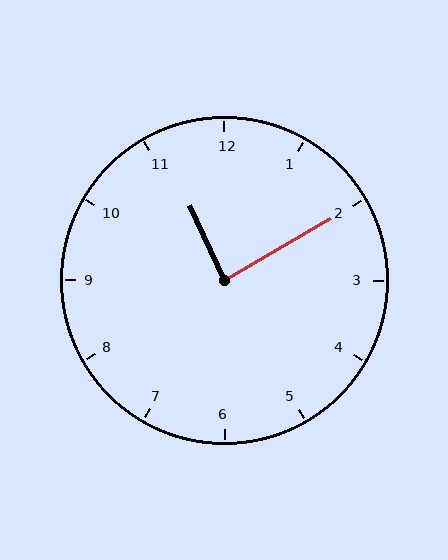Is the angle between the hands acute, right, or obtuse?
It is right.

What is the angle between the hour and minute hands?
Approximately 85 degrees.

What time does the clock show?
11:10.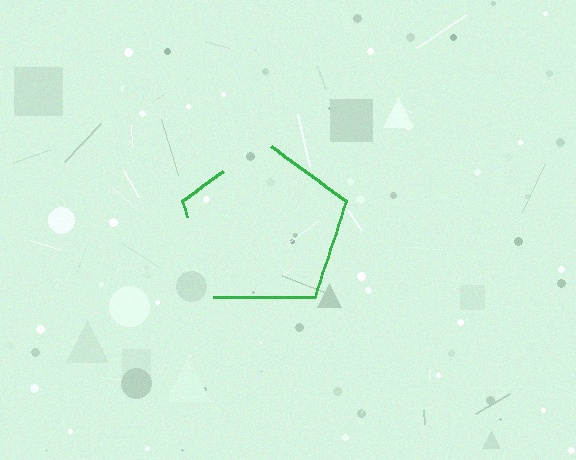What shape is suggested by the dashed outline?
The dashed outline suggests a pentagon.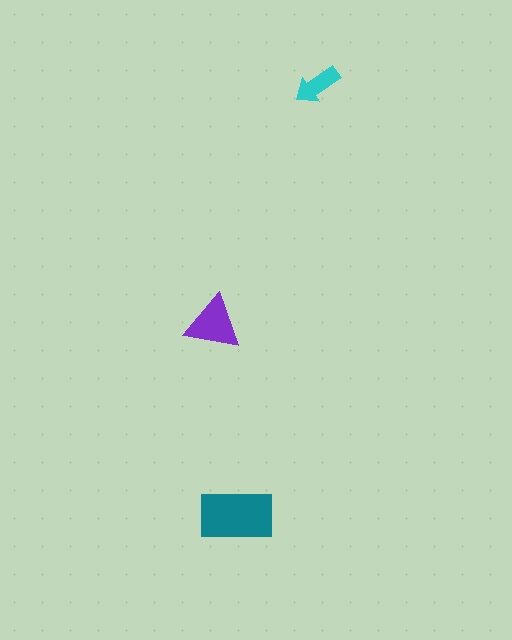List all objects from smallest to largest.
The cyan arrow, the purple triangle, the teal rectangle.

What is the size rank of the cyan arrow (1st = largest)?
3rd.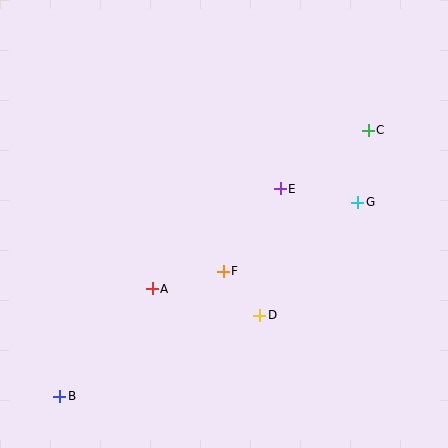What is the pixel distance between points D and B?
The distance between D and B is 216 pixels.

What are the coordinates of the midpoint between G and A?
The midpoint between G and A is at (255, 246).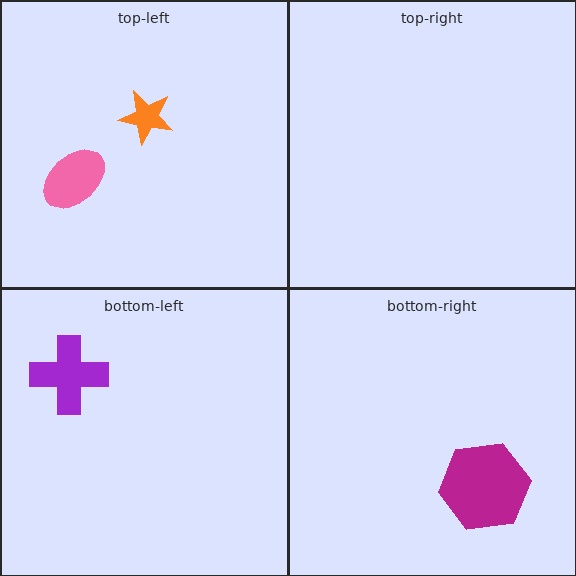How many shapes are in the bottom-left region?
1.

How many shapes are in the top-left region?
2.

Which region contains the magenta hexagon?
The bottom-right region.